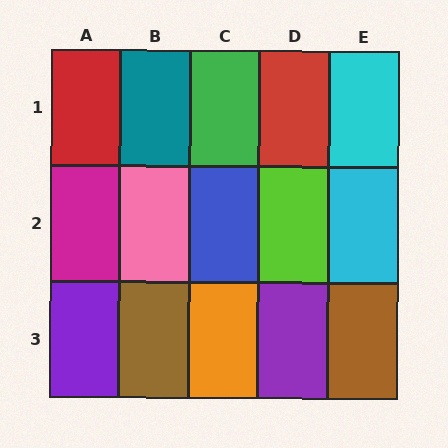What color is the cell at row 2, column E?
Cyan.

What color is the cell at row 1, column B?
Teal.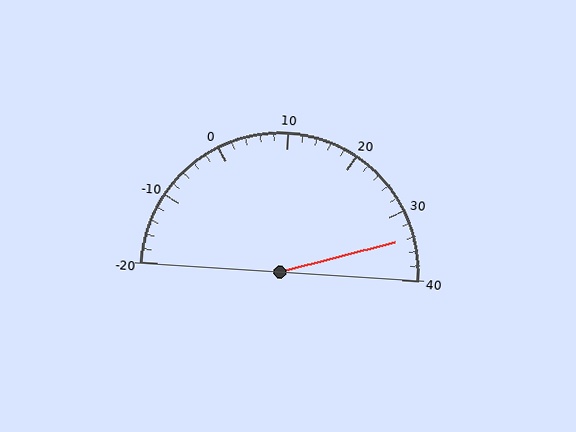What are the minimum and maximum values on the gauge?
The gauge ranges from -20 to 40.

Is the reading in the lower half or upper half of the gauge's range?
The reading is in the upper half of the range (-20 to 40).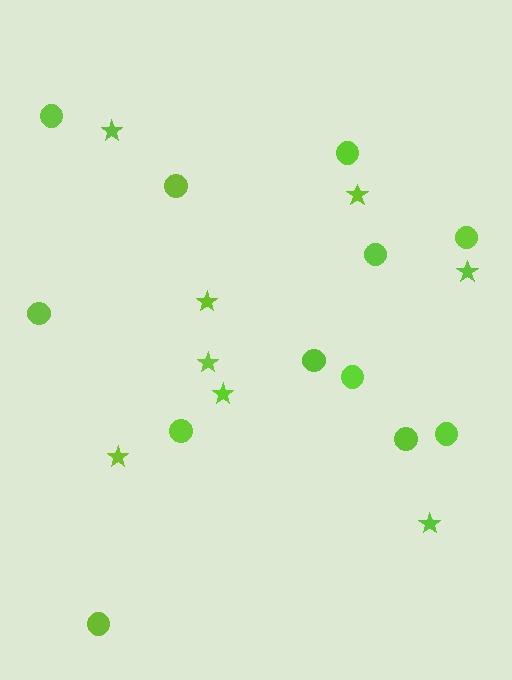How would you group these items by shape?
There are 2 groups: one group of circles (12) and one group of stars (8).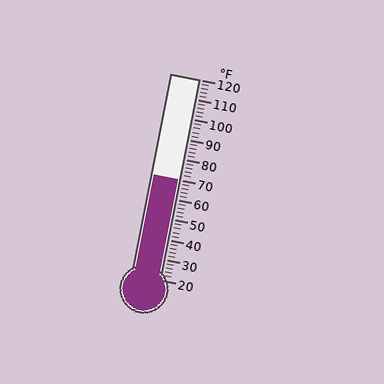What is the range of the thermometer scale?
The thermometer scale ranges from 20°F to 120°F.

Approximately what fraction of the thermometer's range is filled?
The thermometer is filled to approximately 50% of its range.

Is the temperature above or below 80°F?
The temperature is below 80°F.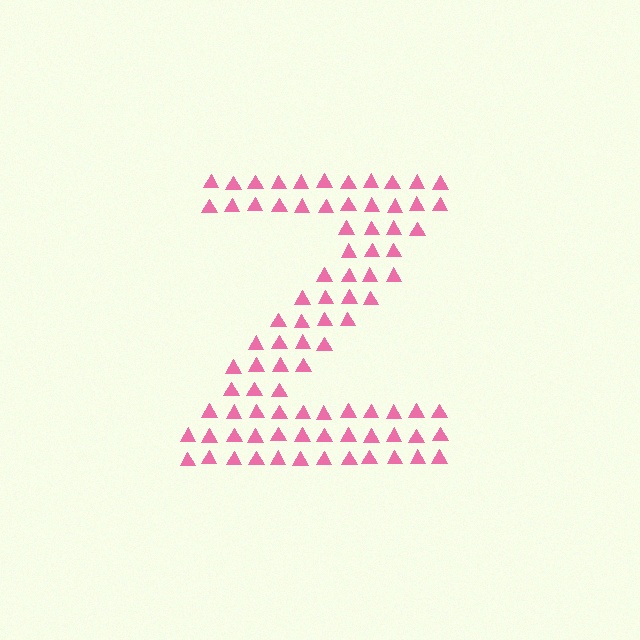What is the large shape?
The large shape is the letter Z.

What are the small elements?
The small elements are triangles.